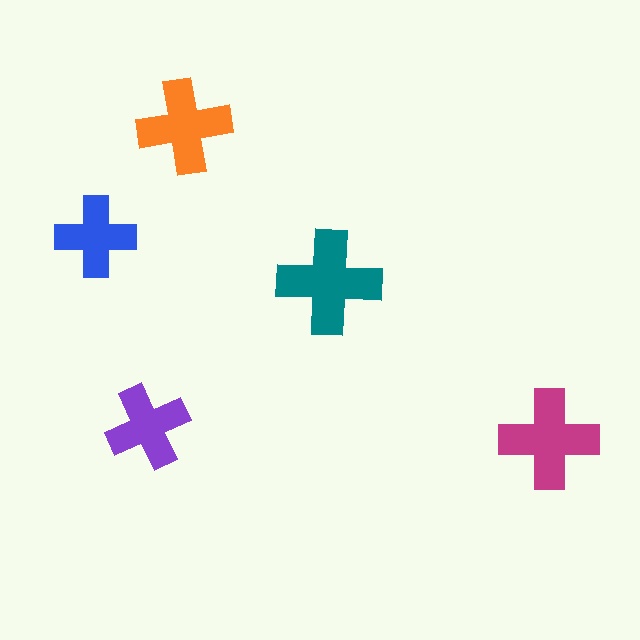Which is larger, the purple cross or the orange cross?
The orange one.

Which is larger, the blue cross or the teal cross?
The teal one.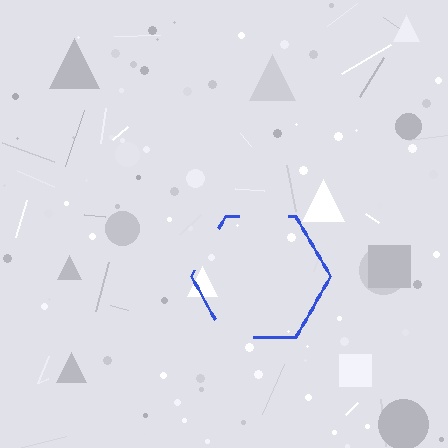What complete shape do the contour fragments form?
The contour fragments form a hexagon.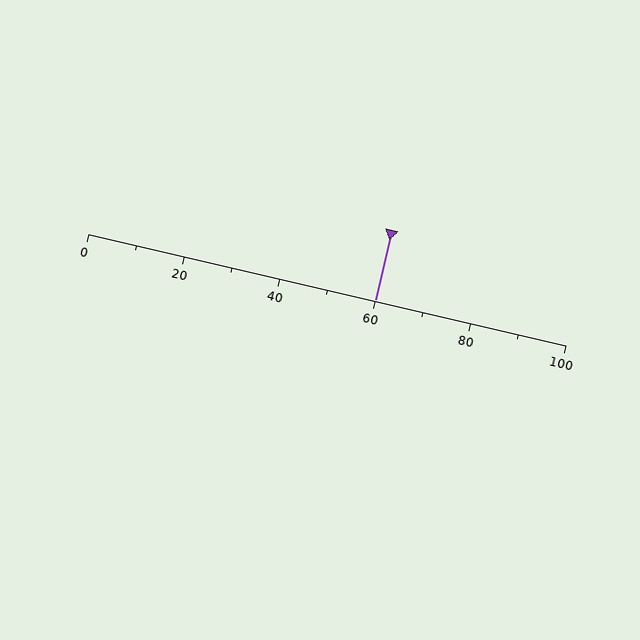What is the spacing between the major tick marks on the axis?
The major ticks are spaced 20 apart.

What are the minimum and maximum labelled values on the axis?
The axis runs from 0 to 100.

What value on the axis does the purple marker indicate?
The marker indicates approximately 60.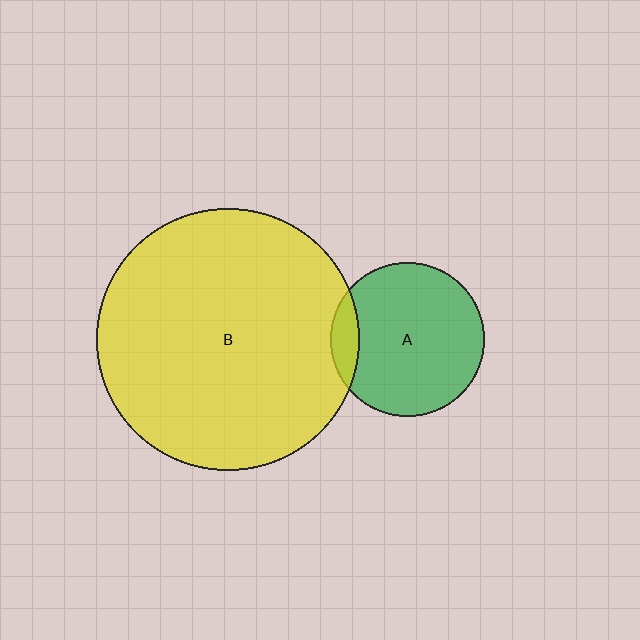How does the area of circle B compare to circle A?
Approximately 2.9 times.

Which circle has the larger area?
Circle B (yellow).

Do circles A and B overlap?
Yes.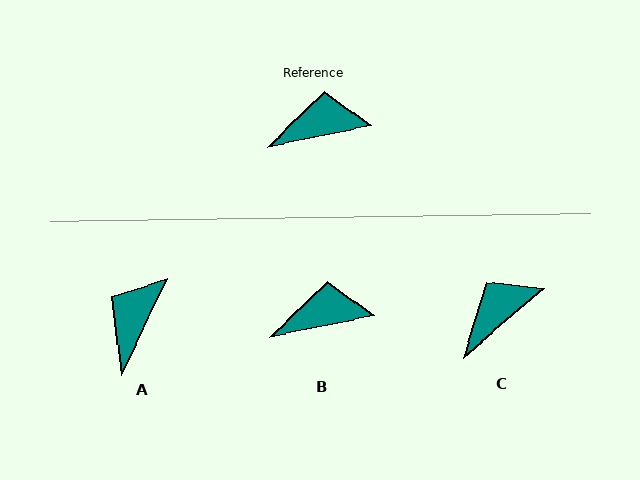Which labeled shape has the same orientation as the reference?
B.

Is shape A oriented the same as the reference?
No, it is off by about 53 degrees.